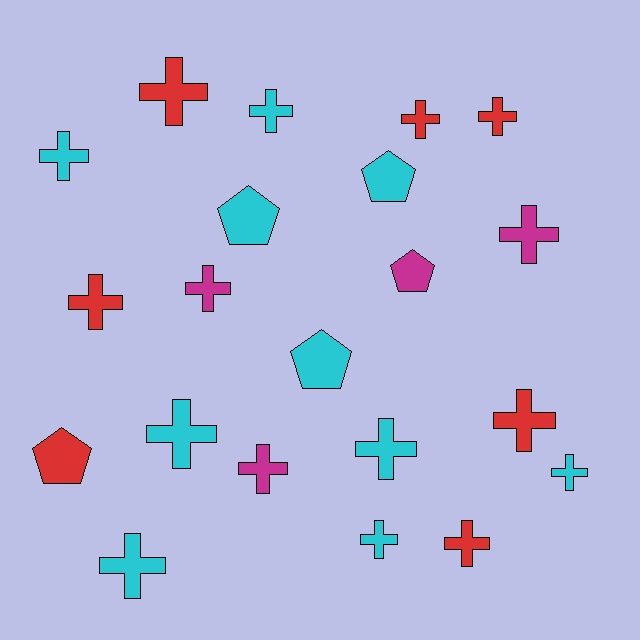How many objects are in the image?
There are 21 objects.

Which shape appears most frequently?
Cross, with 16 objects.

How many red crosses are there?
There are 6 red crosses.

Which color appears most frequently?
Cyan, with 10 objects.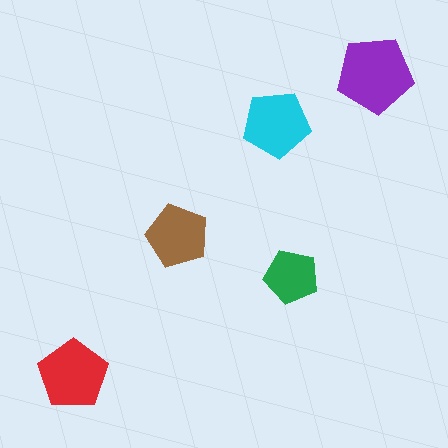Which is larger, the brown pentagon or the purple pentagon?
The purple one.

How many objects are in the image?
There are 5 objects in the image.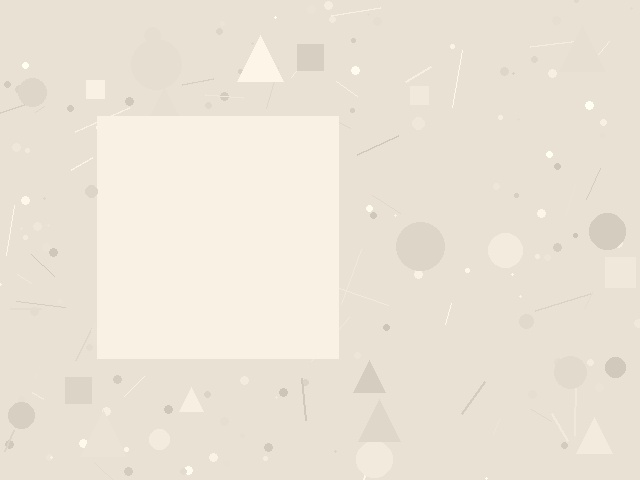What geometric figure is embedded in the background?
A square is embedded in the background.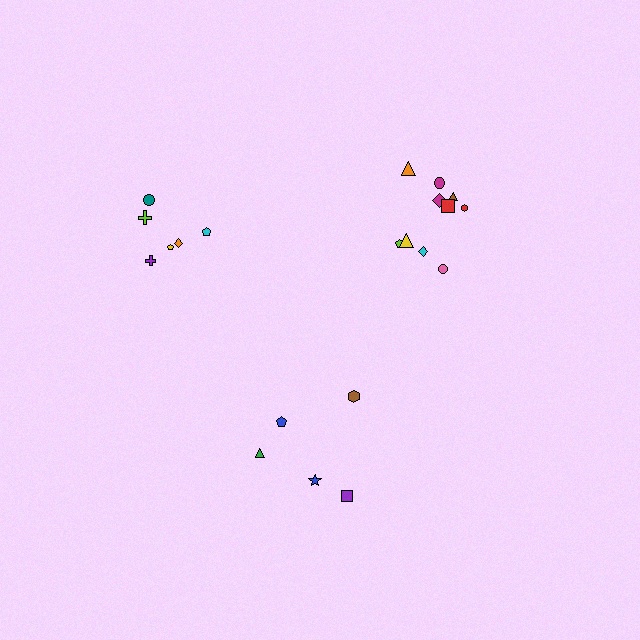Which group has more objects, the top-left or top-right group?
The top-right group.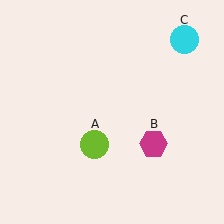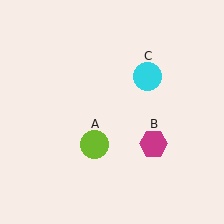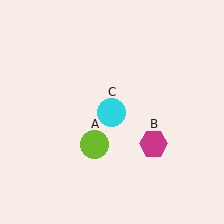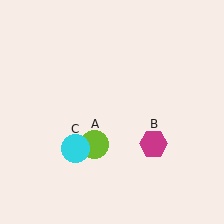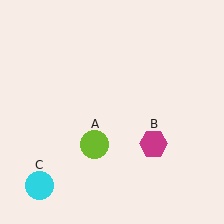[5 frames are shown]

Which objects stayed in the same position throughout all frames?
Lime circle (object A) and magenta hexagon (object B) remained stationary.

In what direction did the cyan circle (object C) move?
The cyan circle (object C) moved down and to the left.